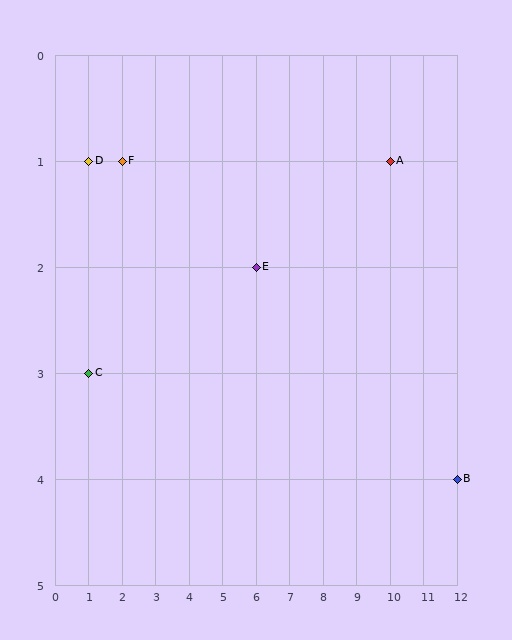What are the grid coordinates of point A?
Point A is at grid coordinates (10, 1).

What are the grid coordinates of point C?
Point C is at grid coordinates (1, 3).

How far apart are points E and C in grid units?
Points E and C are 5 columns and 1 row apart (about 5.1 grid units diagonally).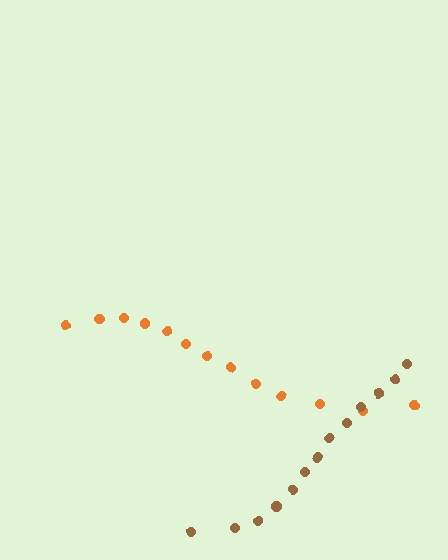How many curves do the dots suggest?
There are 2 distinct paths.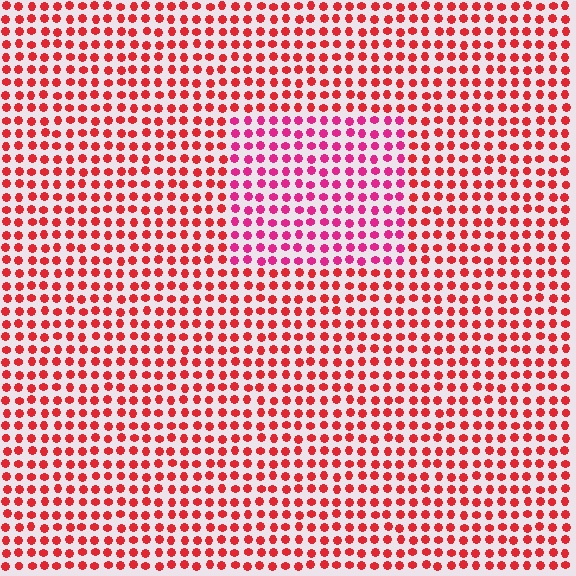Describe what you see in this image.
The image is filled with small red elements in a uniform arrangement. A rectangle-shaped region is visible where the elements are tinted to a slightly different hue, forming a subtle color boundary.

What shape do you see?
I see a rectangle.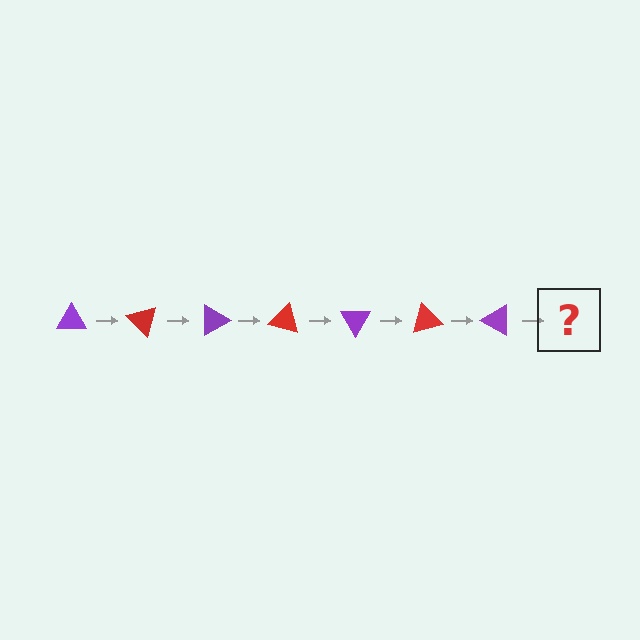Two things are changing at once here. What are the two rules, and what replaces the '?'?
The two rules are that it rotates 45 degrees each step and the color cycles through purple and red. The '?' should be a red triangle, rotated 315 degrees from the start.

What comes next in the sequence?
The next element should be a red triangle, rotated 315 degrees from the start.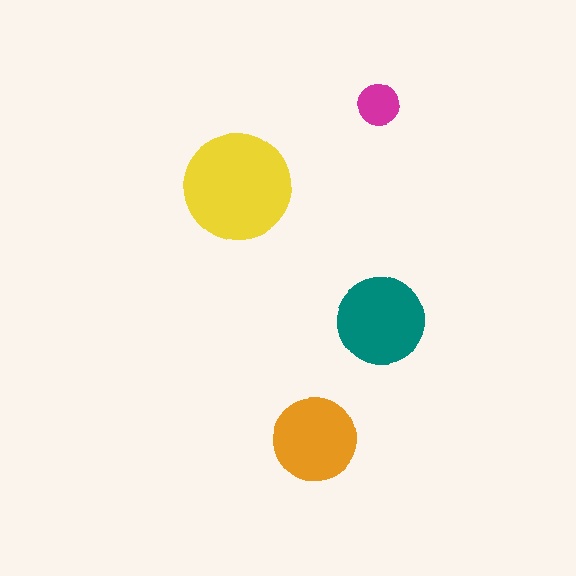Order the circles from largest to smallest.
the yellow one, the teal one, the orange one, the magenta one.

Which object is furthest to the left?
The yellow circle is leftmost.